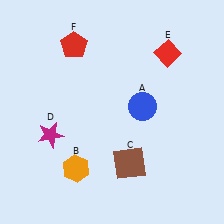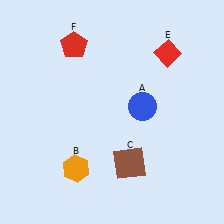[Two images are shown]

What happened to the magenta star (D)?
The magenta star (D) was removed in Image 2. It was in the bottom-left area of Image 1.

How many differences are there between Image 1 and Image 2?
There is 1 difference between the two images.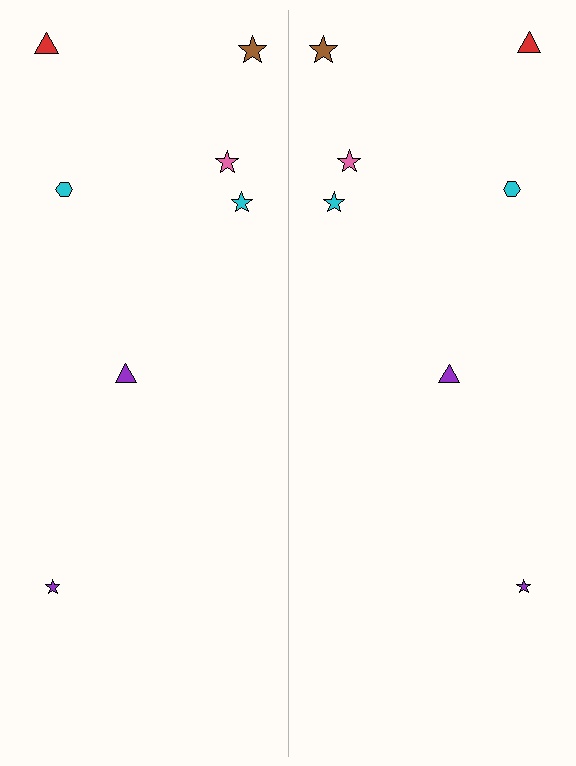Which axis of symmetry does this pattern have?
The pattern has a vertical axis of symmetry running through the center of the image.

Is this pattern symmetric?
Yes, this pattern has bilateral (reflection) symmetry.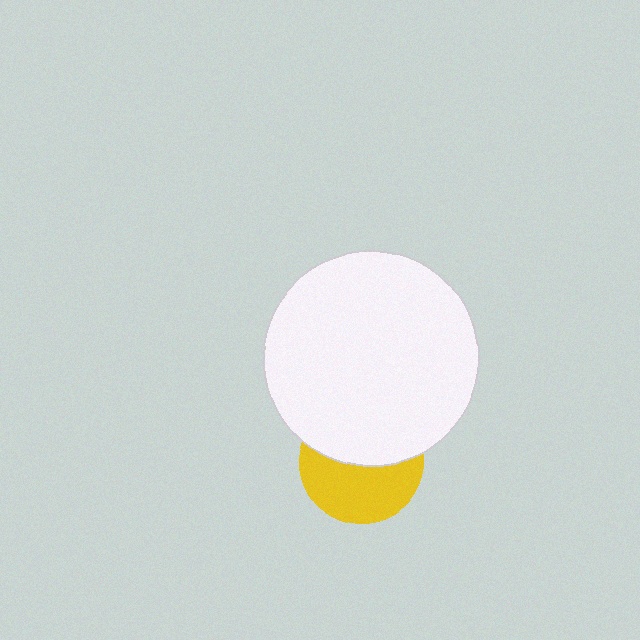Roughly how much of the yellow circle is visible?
About half of it is visible (roughly 52%).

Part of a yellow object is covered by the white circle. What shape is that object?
It is a circle.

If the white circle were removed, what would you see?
You would see the complete yellow circle.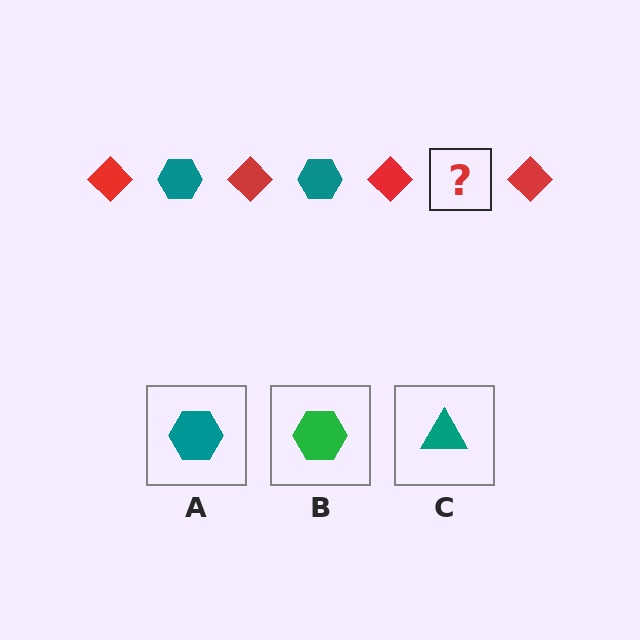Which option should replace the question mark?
Option A.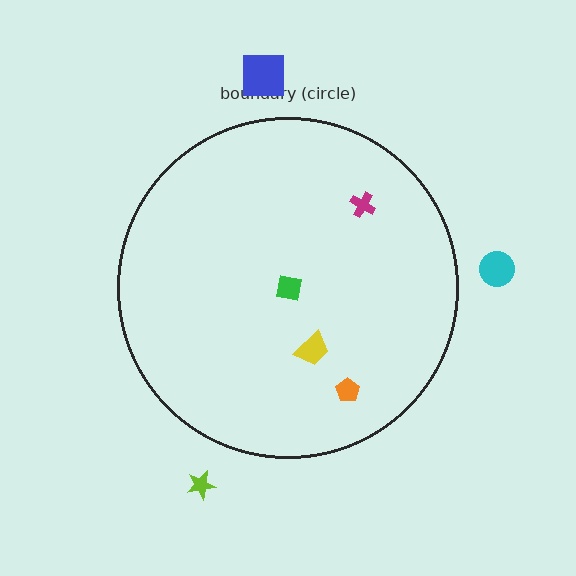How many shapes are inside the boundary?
4 inside, 3 outside.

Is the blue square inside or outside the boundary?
Outside.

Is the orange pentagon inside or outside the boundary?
Inside.